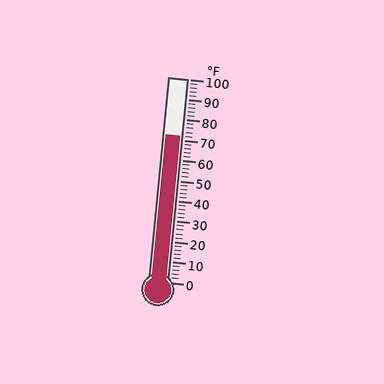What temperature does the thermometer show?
The thermometer shows approximately 72°F.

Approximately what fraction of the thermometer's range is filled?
The thermometer is filled to approximately 70% of its range.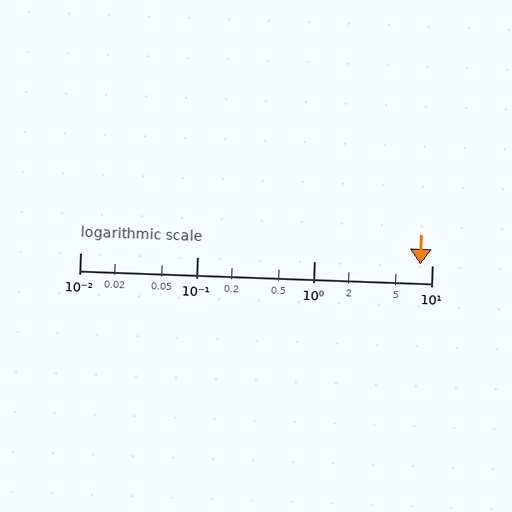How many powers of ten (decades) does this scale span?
The scale spans 3 decades, from 0.01 to 10.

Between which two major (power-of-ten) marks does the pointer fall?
The pointer is between 1 and 10.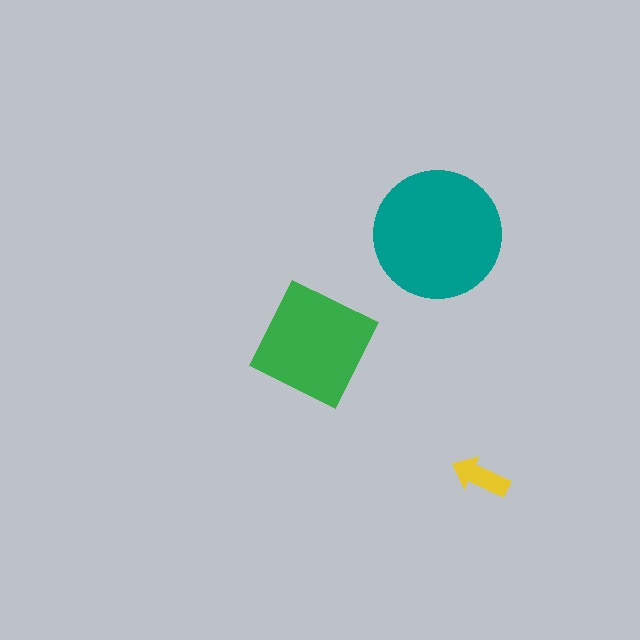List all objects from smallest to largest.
The yellow arrow, the green square, the teal circle.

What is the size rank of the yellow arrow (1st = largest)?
3rd.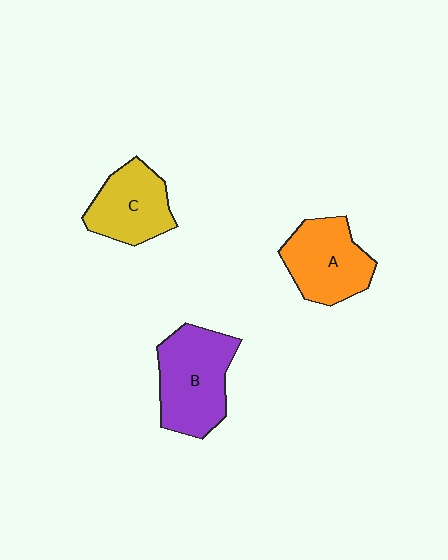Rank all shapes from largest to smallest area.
From largest to smallest: B (purple), A (orange), C (yellow).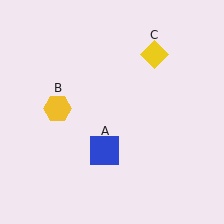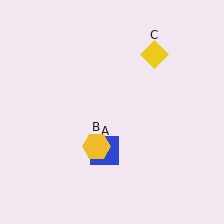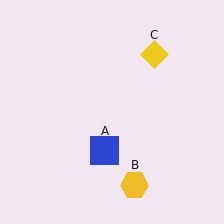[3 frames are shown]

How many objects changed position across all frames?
1 object changed position: yellow hexagon (object B).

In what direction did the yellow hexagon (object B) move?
The yellow hexagon (object B) moved down and to the right.